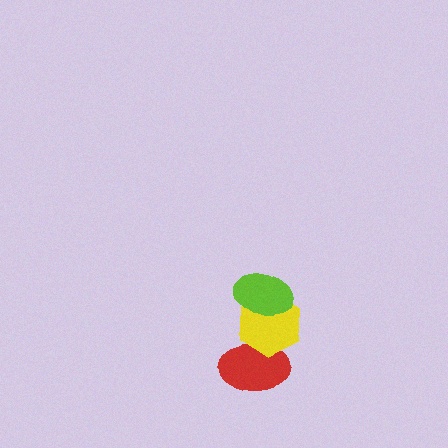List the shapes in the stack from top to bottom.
From top to bottom: the lime ellipse, the yellow hexagon, the red ellipse.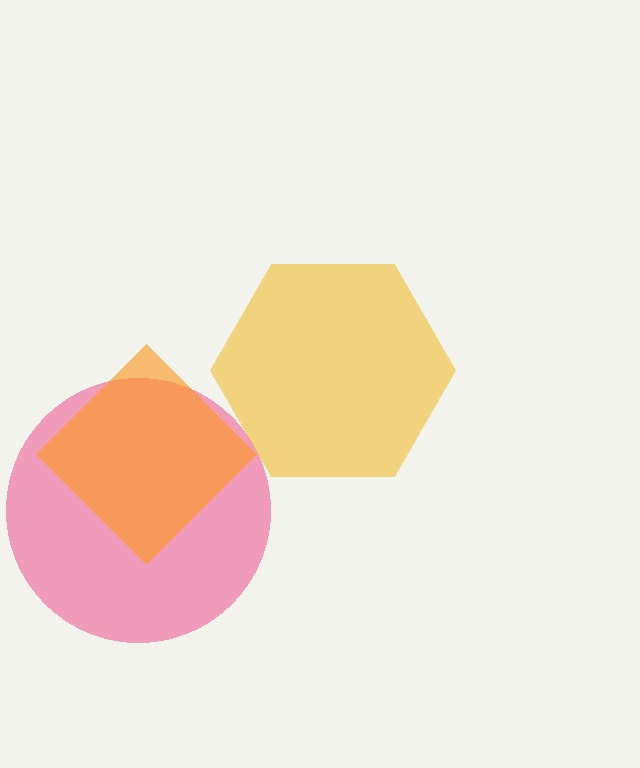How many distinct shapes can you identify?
There are 3 distinct shapes: a pink circle, a yellow hexagon, an orange diamond.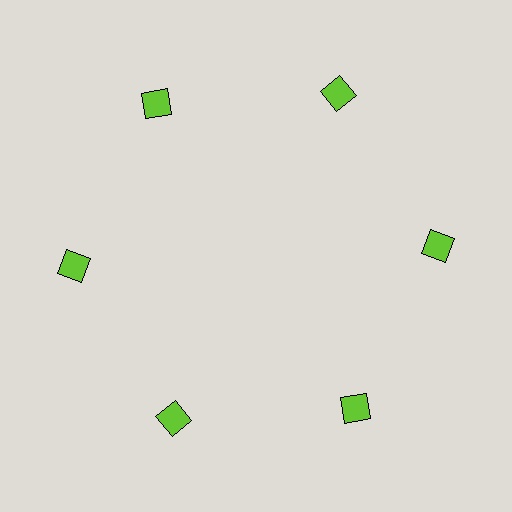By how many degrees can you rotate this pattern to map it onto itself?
The pattern maps onto itself every 60 degrees of rotation.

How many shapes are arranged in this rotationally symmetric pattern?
There are 6 shapes, arranged in 6 groups of 1.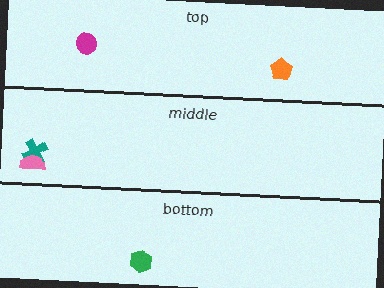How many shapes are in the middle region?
2.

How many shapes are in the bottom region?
1.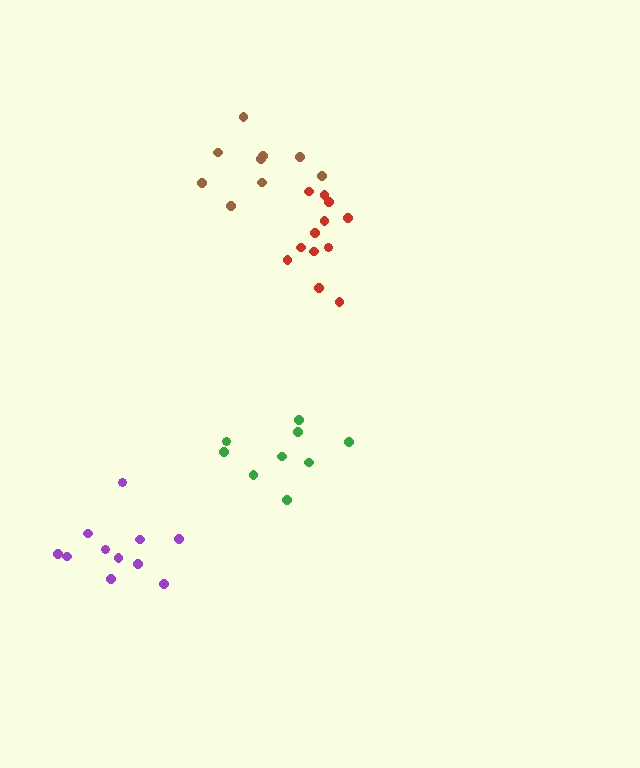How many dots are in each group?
Group 1: 9 dots, Group 2: 9 dots, Group 3: 11 dots, Group 4: 12 dots (41 total).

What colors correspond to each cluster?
The clusters are colored: brown, green, purple, red.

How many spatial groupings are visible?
There are 4 spatial groupings.